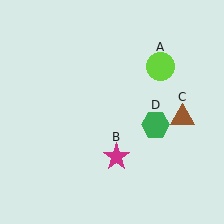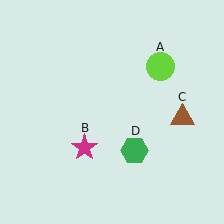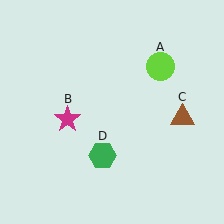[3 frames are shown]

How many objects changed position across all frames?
2 objects changed position: magenta star (object B), green hexagon (object D).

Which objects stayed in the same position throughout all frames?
Lime circle (object A) and brown triangle (object C) remained stationary.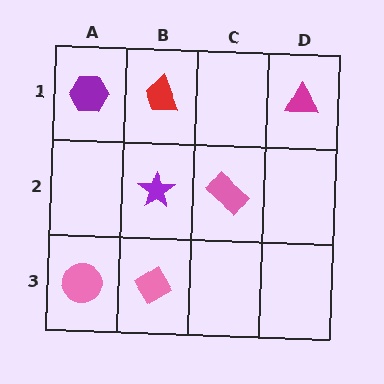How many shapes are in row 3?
2 shapes.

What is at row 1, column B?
A red trapezoid.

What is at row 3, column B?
A pink diamond.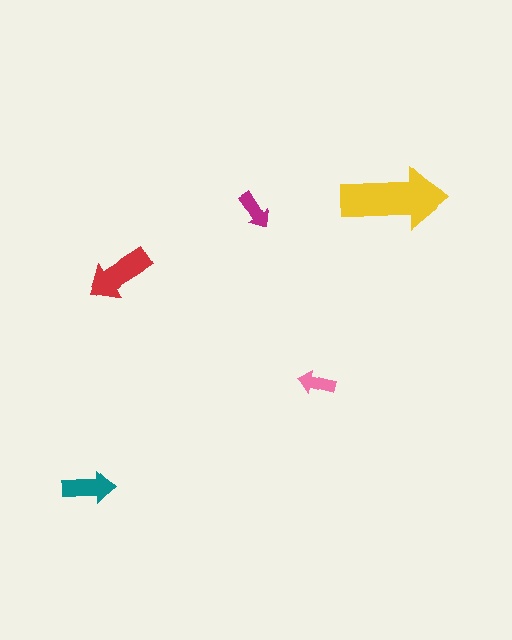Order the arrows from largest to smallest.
the yellow one, the red one, the teal one, the magenta one, the pink one.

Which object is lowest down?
The teal arrow is bottommost.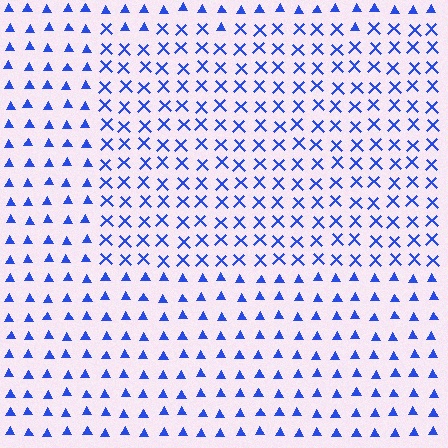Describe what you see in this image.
The image is filled with small blue elements arranged in a uniform grid. A rectangle-shaped region contains X marks, while the surrounding area contains triangles. The boundary is defined purely by the change in element shape.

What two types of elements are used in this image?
The image uses X marks inside the rectangle region and triangles outside it.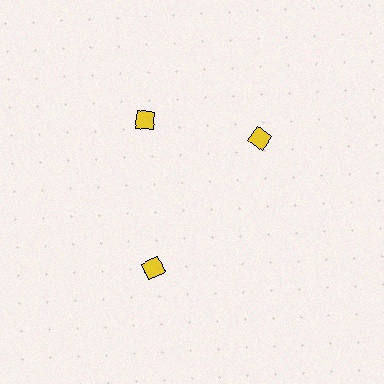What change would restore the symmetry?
The symmetry would be restored by rotating it back into even spacing with its neighbors so that all 3 diamonds sit at equal angles and equal distance from the center.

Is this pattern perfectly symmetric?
No. The 3 yellow diamonds are arranged in a ring, but one element near the 3 o'clock position is rotated out of alignment along the ring, breaking the 3-fold rotational symmetry.